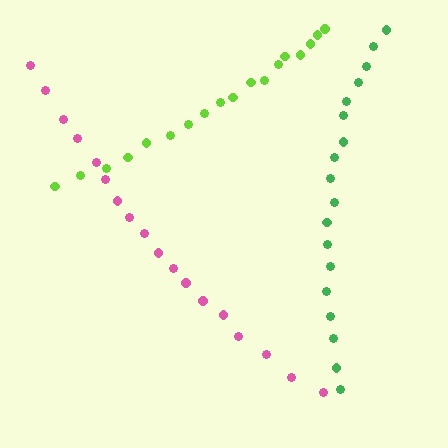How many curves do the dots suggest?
There are 3 distinct paths.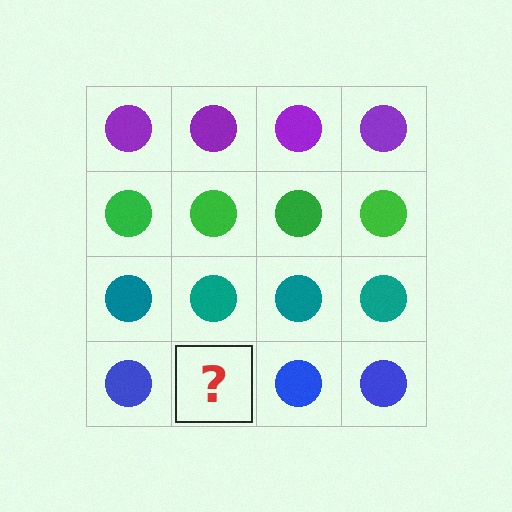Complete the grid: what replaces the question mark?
The question mark should be replaced with a blue circle.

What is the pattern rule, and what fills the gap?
The rule is that each row has a consistent color. The gap should be filled with a blue circle.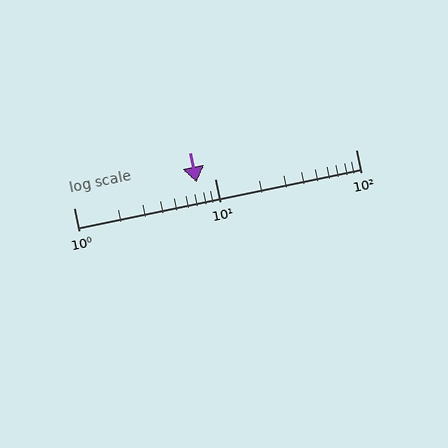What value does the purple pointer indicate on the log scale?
The pointer indicates approximately 7.4.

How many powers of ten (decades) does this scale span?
The scale spans 2 decades, from 1 to 100.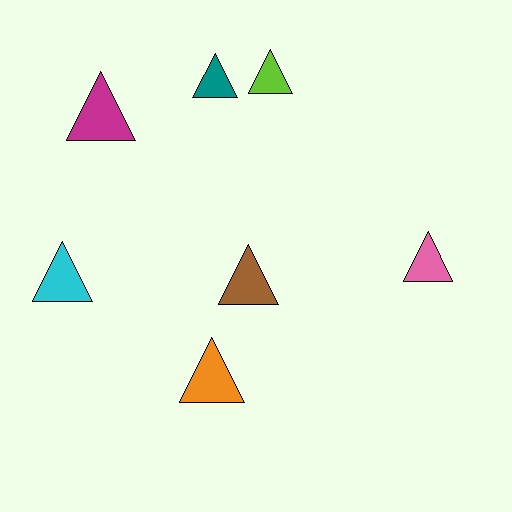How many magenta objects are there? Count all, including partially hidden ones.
There is 1 magenta object.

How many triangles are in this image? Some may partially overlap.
There are 7 triangles.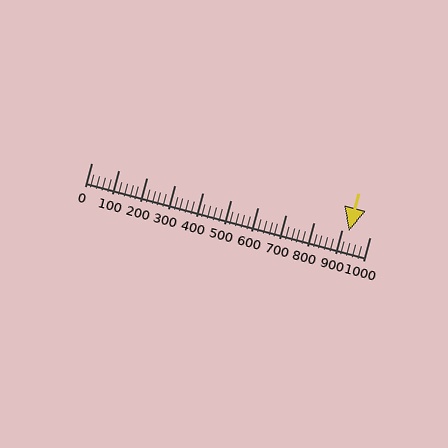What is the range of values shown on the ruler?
The ruler shows values from 0 to 1000.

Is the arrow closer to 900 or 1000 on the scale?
The arrow is closer to 900.